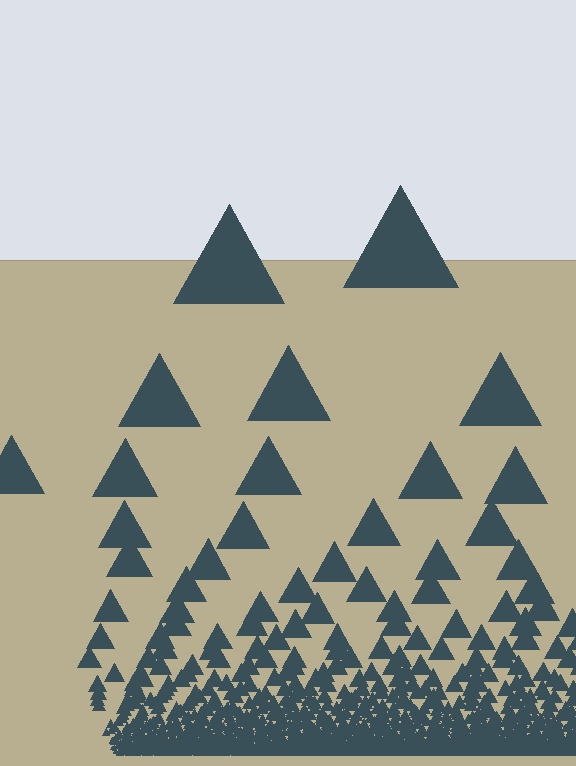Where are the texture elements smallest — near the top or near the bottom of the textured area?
Near the bottom.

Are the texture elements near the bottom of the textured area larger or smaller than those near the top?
Smaller. The gradient is inverted — elements near the bottom are smaller and denser.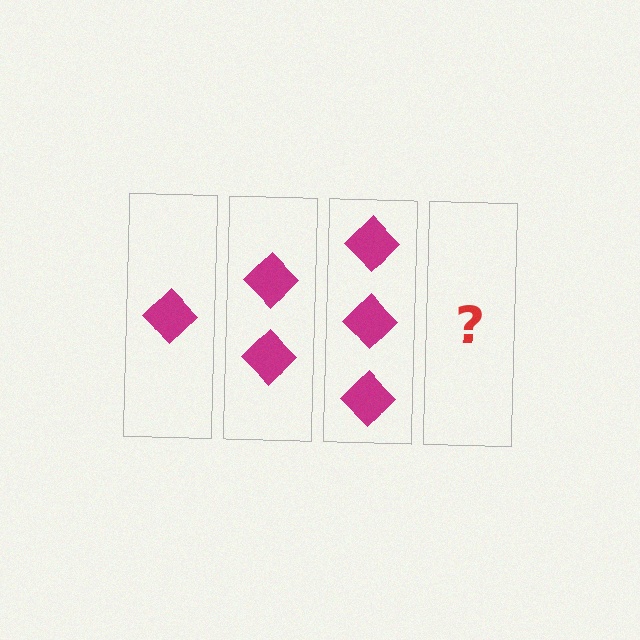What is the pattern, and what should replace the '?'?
The pattern is that each step adds one more diamond. The '?' should be 4 diamonds.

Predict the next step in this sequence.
The next step is 4 diamonds.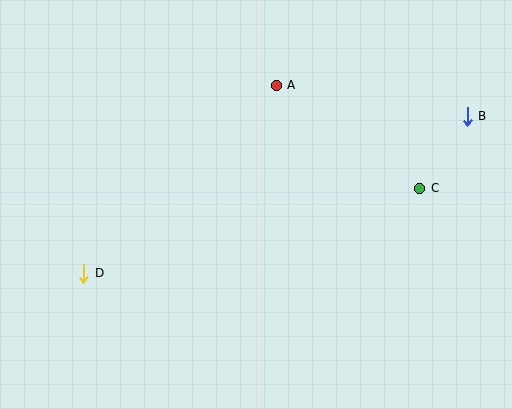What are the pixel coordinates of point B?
Point B is at (467, 116).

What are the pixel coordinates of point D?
Point D is at (84, 273).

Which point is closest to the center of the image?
Point A at (276, 85) is closest to the center.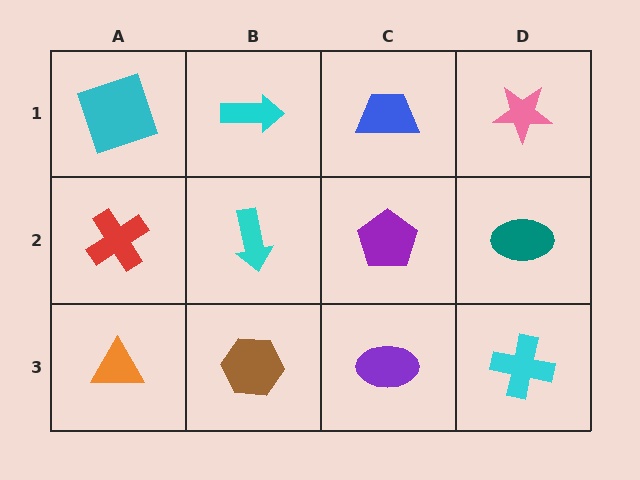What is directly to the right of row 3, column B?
A purple ellipse.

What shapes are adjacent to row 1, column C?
A purple pentagon (row 2, column C), a cyan arrow (row 1, column B), a pink star (row 1, column D).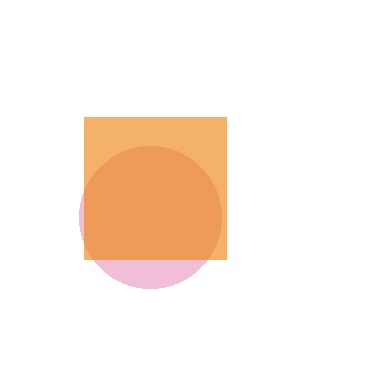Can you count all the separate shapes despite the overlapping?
Yes, there are 2 separate shapes.